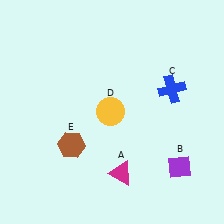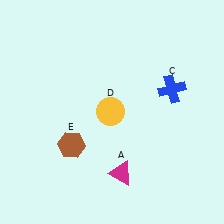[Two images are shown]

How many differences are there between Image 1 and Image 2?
There is 1 difference between the two images.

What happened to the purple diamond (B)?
The purple diamond (B) was removed in Image 2. It was in the bottom-right area of Image 1.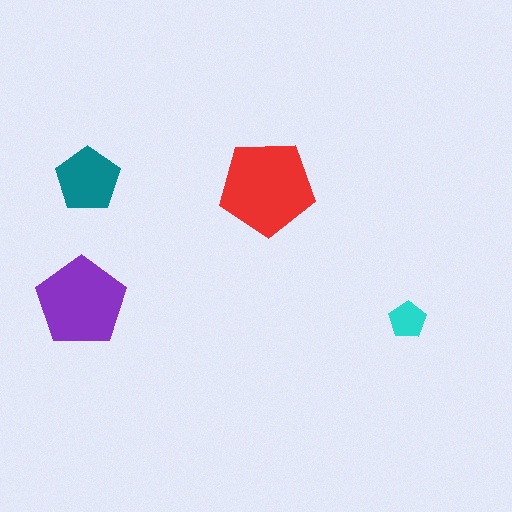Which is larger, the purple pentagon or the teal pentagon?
The purple one.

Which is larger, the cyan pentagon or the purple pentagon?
The purple one.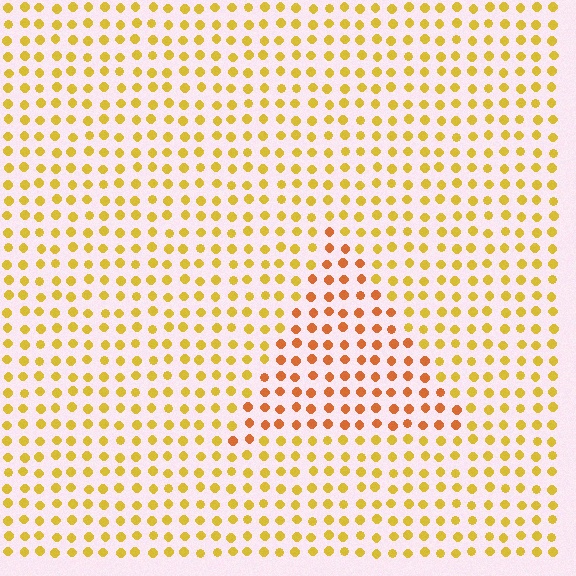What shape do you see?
I see a triangle.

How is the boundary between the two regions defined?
The boundary is defined purely by a slight shift in hue (about 30 degrees). Spacing, size, and orientation are identical on both sides.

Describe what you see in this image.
The image is filled with small yellow elements in a uniform arrangement. A triangle-shaped region is visible where the elements are tinted to a slightly different hue, forming a subtle color boundary.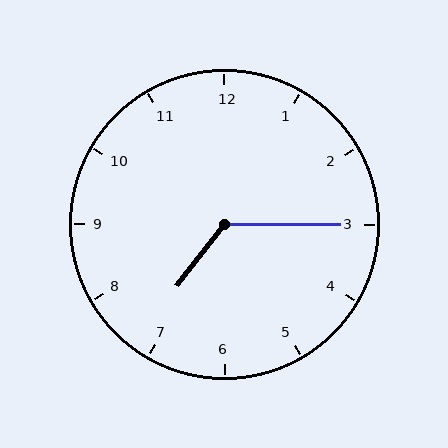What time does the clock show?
7:15.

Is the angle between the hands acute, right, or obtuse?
It is obtuse.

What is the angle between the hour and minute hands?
Approximately 128 degrees.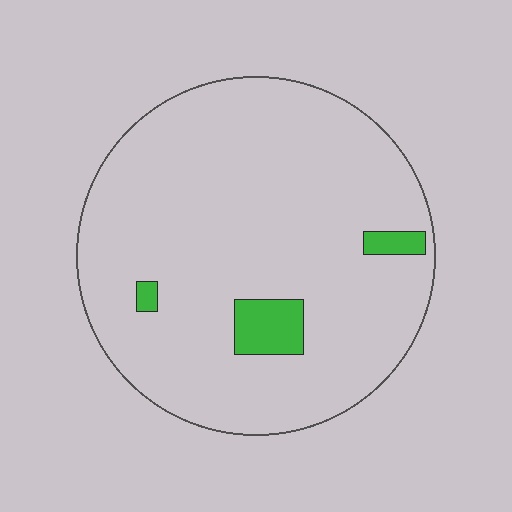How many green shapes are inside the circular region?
3.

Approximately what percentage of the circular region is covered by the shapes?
Approximately 5%.